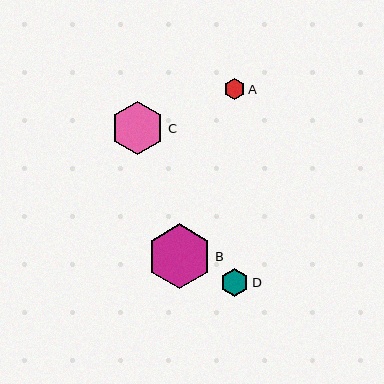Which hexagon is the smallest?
Hexagon A is the smallest with a size of approximately 21 pixels.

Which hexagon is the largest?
Hexagon B is the largest with a size of approximately 65 pixels.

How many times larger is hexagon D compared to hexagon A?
Hexagon D is approximately 1.3 times the size of hexagon A.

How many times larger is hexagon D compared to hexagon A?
Hexagon D is approximately 1.3 times the size of hexagon A.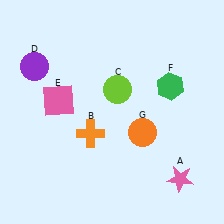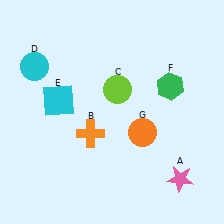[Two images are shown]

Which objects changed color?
D changed from purple to cyan. E changed from pink to cyan.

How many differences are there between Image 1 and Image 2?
There are 2 differences between the two images.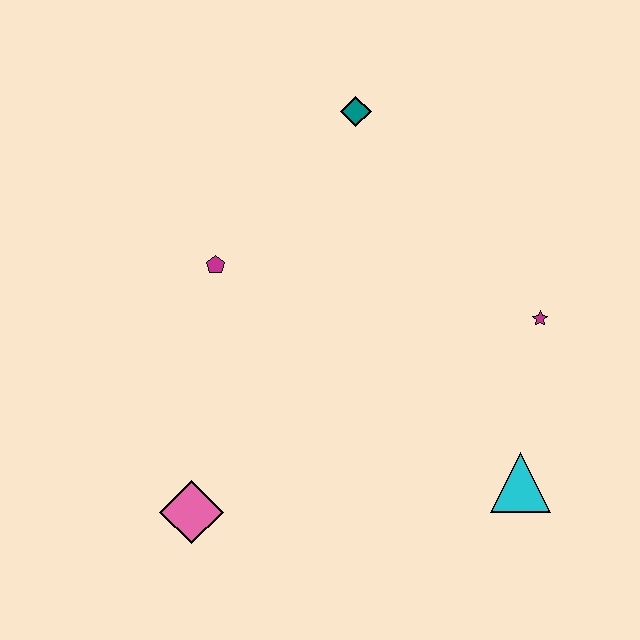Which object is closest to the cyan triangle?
The magenta star is closest to the cyan triangle.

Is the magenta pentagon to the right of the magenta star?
No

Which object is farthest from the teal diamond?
The pink diamond is farthest from the teal diamond.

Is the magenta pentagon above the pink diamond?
Yes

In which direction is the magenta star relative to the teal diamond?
The magenta star is below the teal diamond.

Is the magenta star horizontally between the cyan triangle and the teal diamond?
No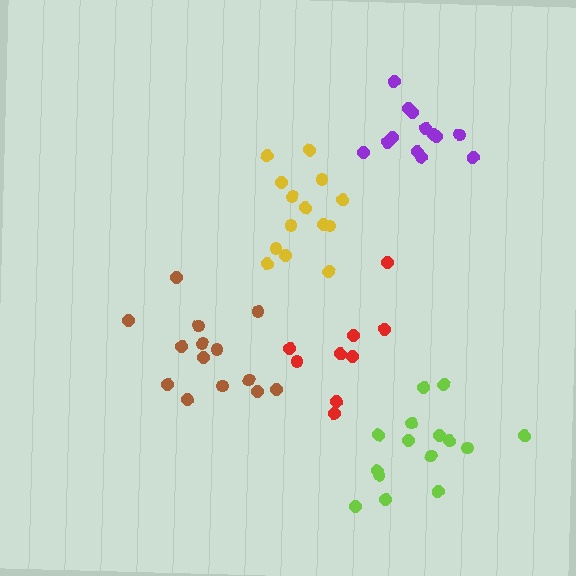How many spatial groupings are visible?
There are 5 spatial groupings.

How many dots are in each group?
Group 1: 15 dots, Group 2: 13 dots, Group 3: 14 dots, Group 4: 9 dots, Group 5: 14 dots (65 total).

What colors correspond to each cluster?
The clusters are colored: lime, purple, brown, red, yellow.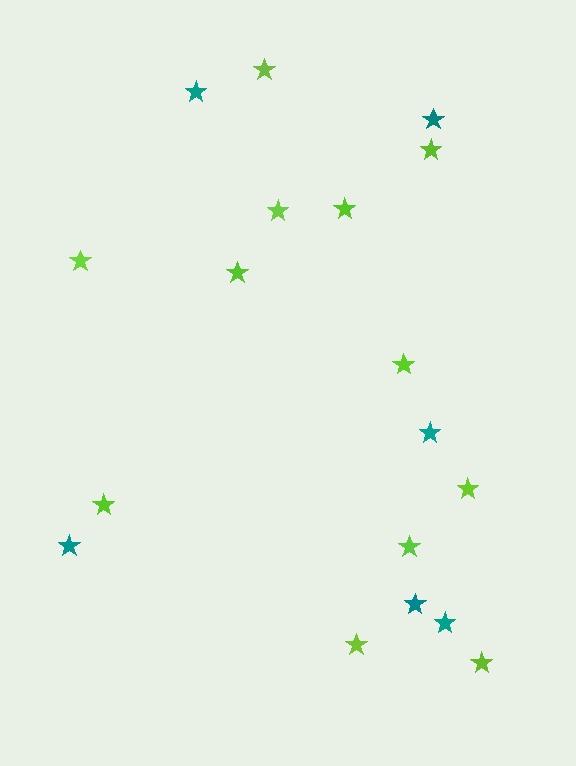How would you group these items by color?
There are 2 groups: one group of teal stars (6) and one group of lime stars (12).